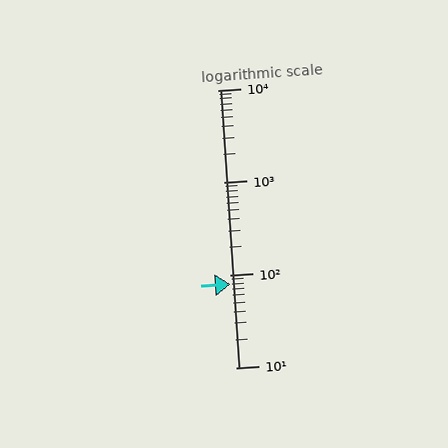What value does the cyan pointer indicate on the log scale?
The pointer indicates approximately 79.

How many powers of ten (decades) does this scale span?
The scale spans 3 decades, from 10 to 10000.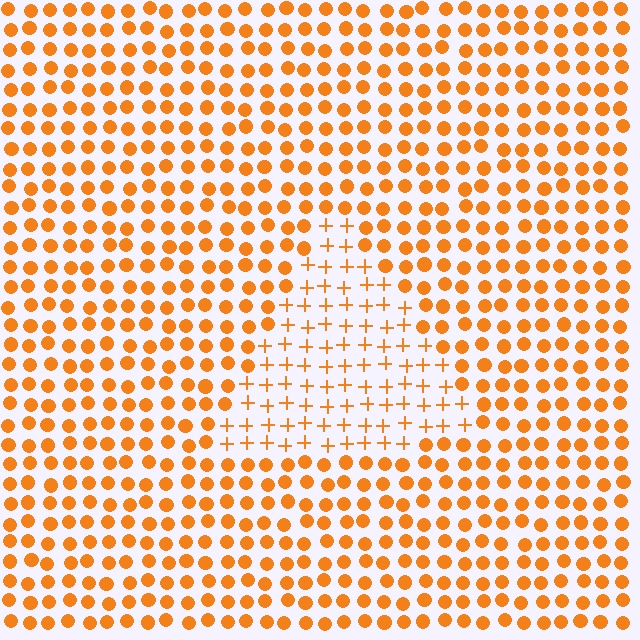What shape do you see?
I see a triangle.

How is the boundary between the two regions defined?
The boundary is defined by a change in element shape: plus signs inside vs. circles outside. All elements share the same color and spacing.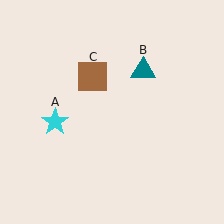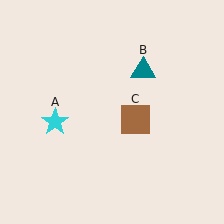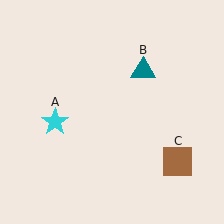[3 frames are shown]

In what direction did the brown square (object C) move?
The brown square (object C) moved down and to the right.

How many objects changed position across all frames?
1 object changed position: brown square (object C).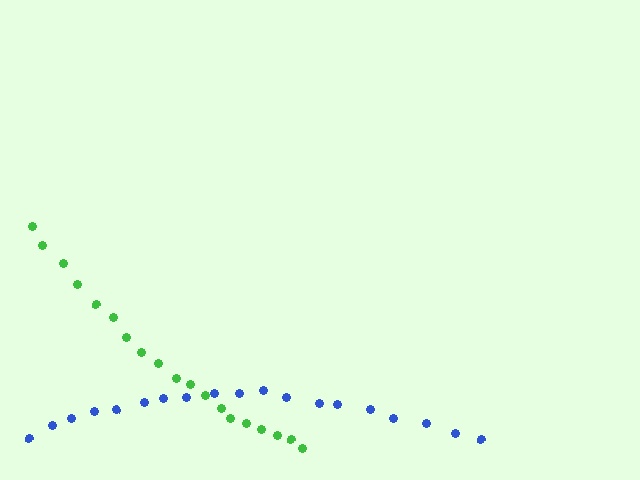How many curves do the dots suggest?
There are 2 distinct paths.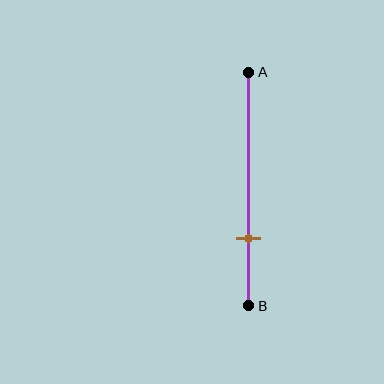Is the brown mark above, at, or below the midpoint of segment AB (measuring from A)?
The brown mark is below the midpoint of segment AB.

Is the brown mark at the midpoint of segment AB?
No, the mark is at about 70% from A, not at the 50% midpoint.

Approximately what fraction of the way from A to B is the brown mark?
The brown mark is approximately 70% of the way from A to B.